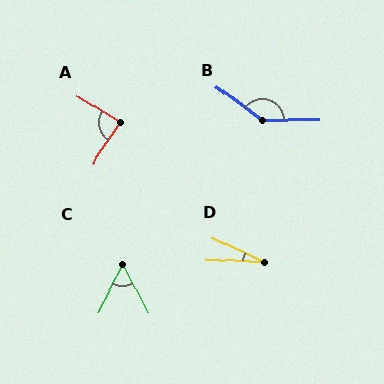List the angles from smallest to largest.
D (23°), C (54°), A (88°), B (143°).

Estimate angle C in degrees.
Approximately 54 degrees.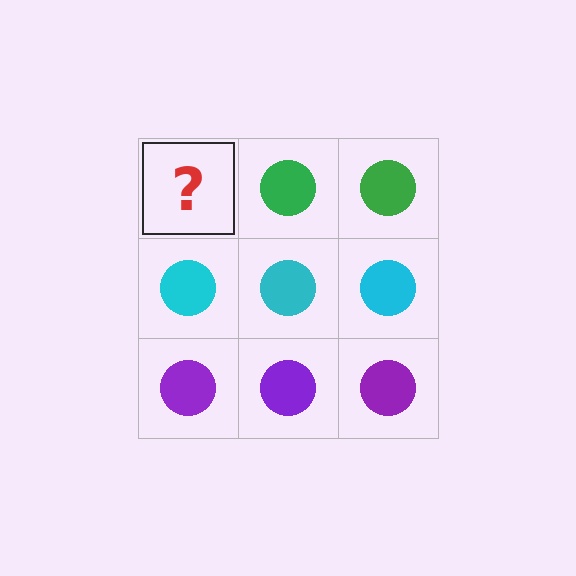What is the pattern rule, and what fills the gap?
The rule is that each row has a consistent color. The gap should be filled with a green circle.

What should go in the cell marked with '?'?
The missing cell should contain a green circle.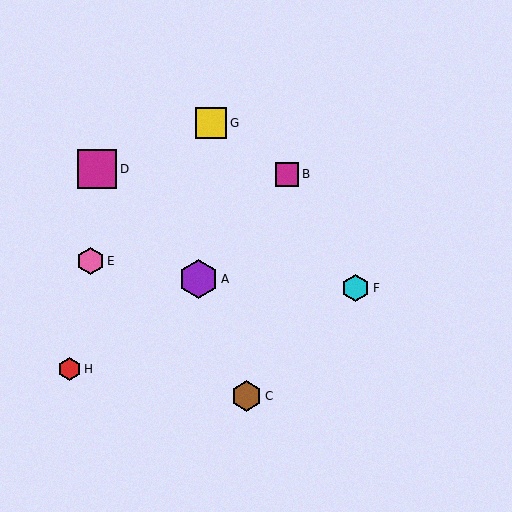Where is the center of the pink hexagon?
The center of the pink hexagon is at (91, 261).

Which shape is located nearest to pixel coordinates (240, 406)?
The brown hexagon (labeled C) at (247, 396) is nearest to that location.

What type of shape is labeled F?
Shape F is a cyan hexagon.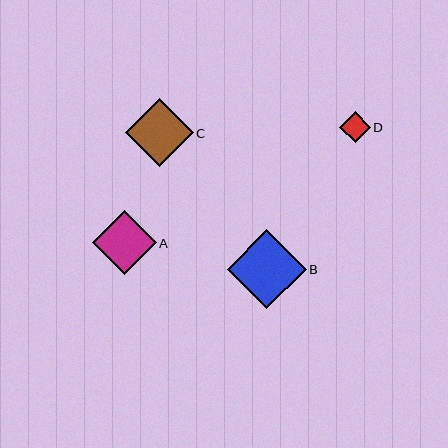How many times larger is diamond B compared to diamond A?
Diamond B is approximately 1.2 times the size of diamond A.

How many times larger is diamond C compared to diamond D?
Diamond C is approximately 2.2 times the size of diamond D.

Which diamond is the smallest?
Diamond D is the smallest with a size of approximately 31 pixels.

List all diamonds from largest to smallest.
From largest to smallest: B, C, A, D.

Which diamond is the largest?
Diamond B is the largest with a size of approximately 79 pixels.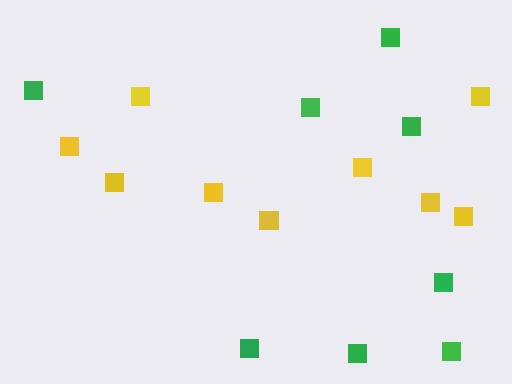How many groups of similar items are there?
There are 2 groups: one group of green squares (8) and one group of yellow squares (9).